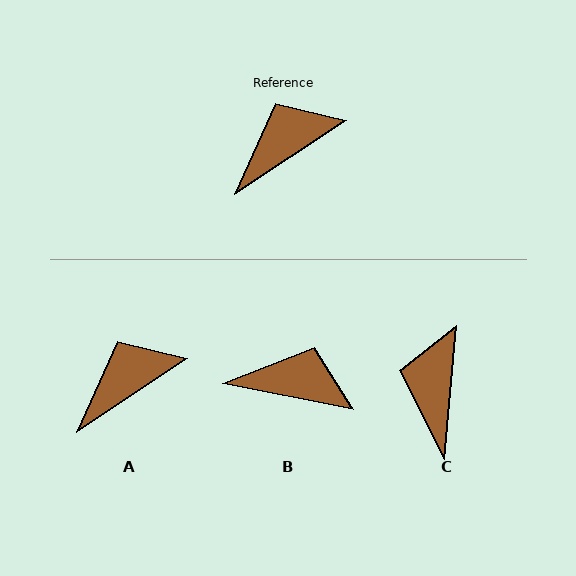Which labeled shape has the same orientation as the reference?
A.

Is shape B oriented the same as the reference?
No, it is off by about 44 degrees.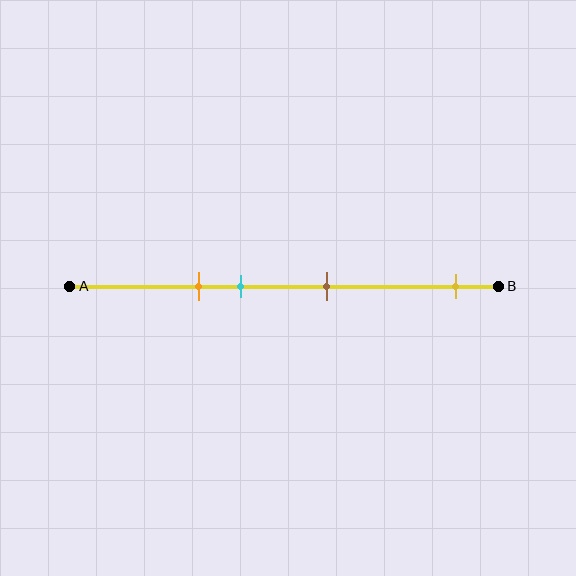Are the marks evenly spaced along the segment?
No, the marks are not evenly spaced.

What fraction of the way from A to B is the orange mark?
The orange mark is approximately 30% (0.3) of the way from A to B.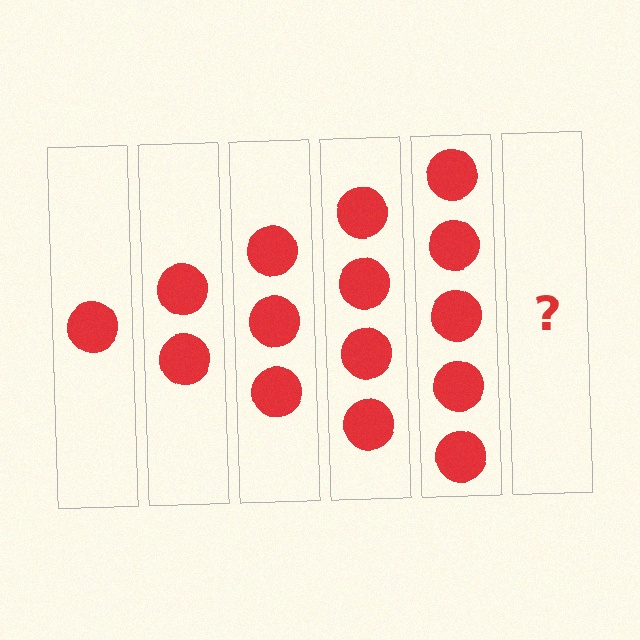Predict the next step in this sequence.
The next step is 6 circles.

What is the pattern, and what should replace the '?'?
The pattern is that each step adds one more circle. The '?' should be 6 circles.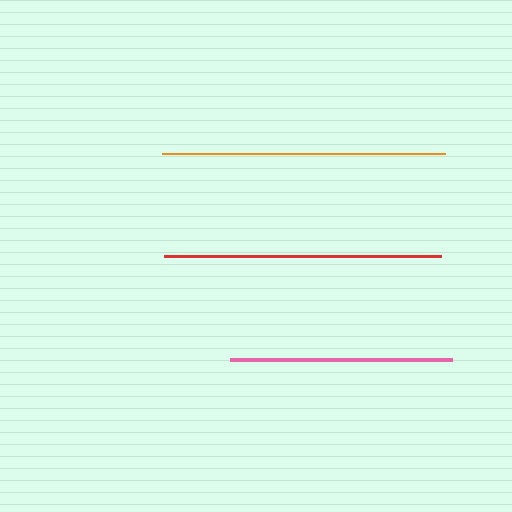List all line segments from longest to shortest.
From longest to shortest: orange, red, pink.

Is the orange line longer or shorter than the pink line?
The orange line is longer than the pink line.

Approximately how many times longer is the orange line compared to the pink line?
The orange line is approximately 1.3 times the length of the pink line.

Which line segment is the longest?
The orange line is the longest at approximately 283 pixels.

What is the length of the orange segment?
The orange segment is approximately 283 pixels long.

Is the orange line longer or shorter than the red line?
The orange line is longer than the red line.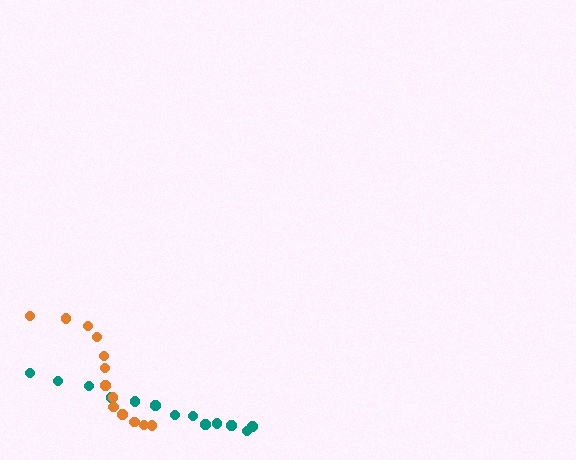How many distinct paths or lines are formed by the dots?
There are 2 distinct paths.